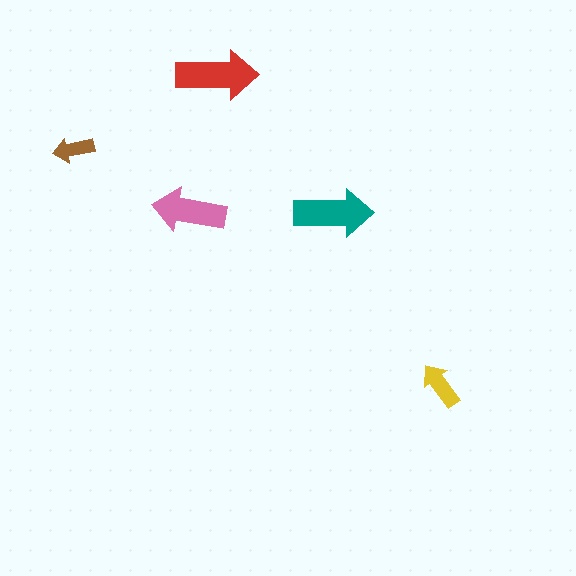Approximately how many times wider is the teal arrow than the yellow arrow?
About 1.5 times wider.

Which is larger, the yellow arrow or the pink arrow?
The pink one.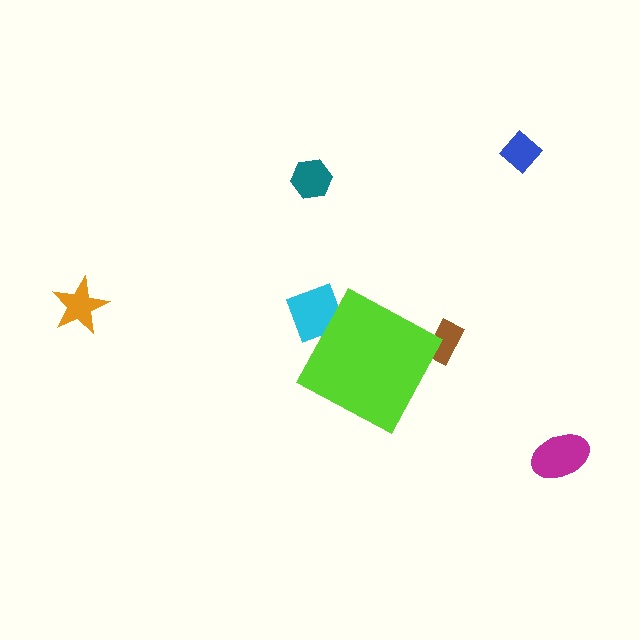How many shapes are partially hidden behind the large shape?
2 shapes are partially hidden.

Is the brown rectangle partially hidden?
Yes, the brown rectangle is partially hidden behind the lime diamond.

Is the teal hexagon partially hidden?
No, the teal hexagon is fully visible.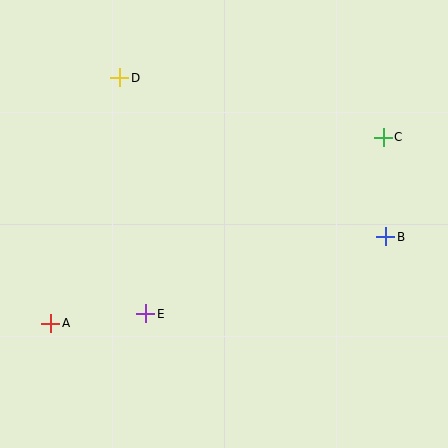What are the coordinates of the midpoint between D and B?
The midpoint between D and B is at (253, 157).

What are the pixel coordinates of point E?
Point E is at (146, 314).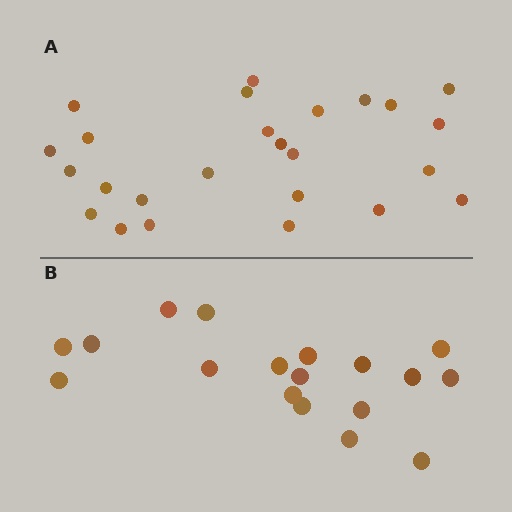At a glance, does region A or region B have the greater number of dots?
Region A (the top region) has more dots.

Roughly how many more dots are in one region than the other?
Region A has roughly 8 or so more dots than region B.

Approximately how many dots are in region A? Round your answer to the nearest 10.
About 20 dots. (The exact count is 25, which rounds to 20.)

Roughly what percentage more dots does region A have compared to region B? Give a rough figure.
About 40% more.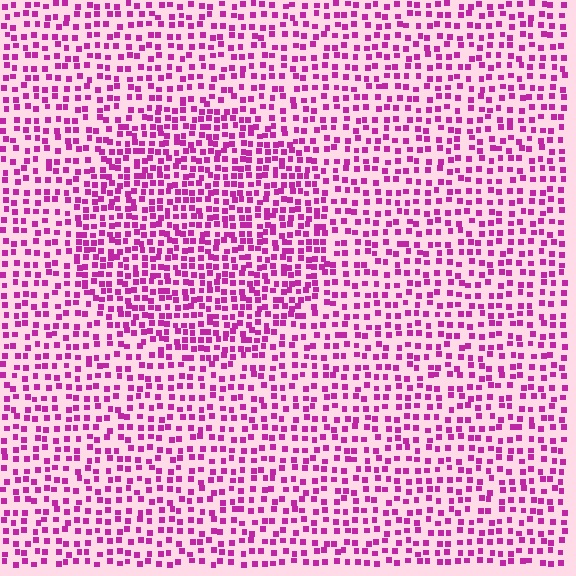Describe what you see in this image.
The image contains small magenta elements arranged at two different densities. A circle-shaped region is visible where the elements are more densely packed than the surrounding area.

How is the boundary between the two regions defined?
The boundary is defined by a change in element density (approximately 1.6x ratio). All elements are the same color, size, and shape.